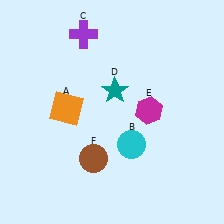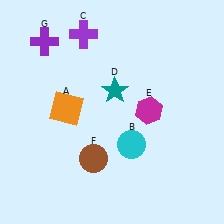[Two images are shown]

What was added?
A purple cross (G) was added in Image 2.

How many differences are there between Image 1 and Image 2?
There is 1 difference between the two images.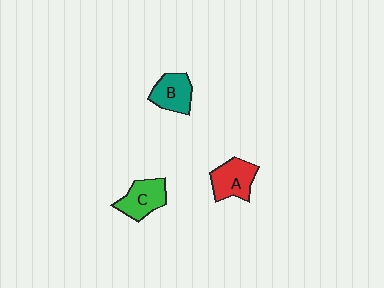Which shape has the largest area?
Shape A (red).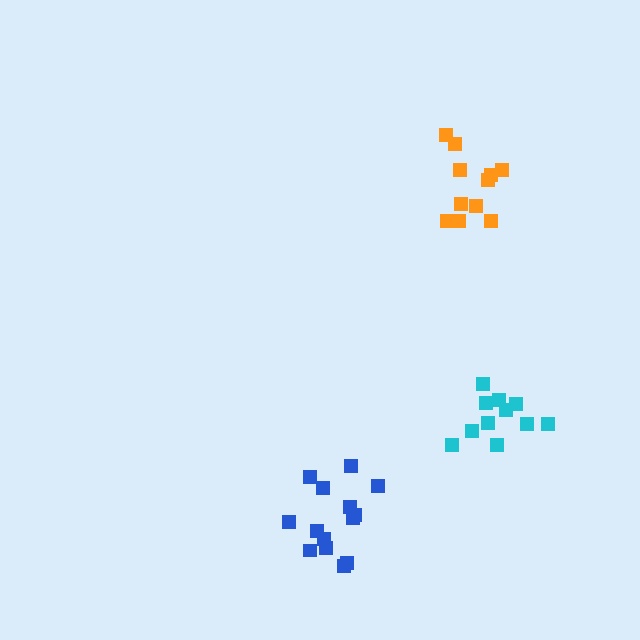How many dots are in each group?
Group 1: 14 dots, Group 2: 11 dots, Group 3: 11 dots (36 total).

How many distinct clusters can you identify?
There are 3 distinct clusters.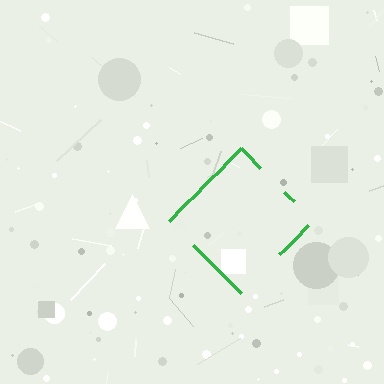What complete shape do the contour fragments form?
The contour fragments form a diamond.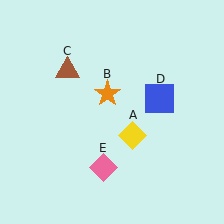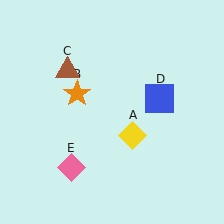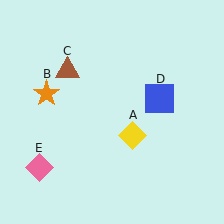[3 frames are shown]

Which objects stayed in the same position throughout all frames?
Yellow diamond (object A) and brown triangle (object C) and blue square (object D) remained stationary.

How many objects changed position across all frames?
2 objects changed position: orange star (object B), pink diamond (object E).